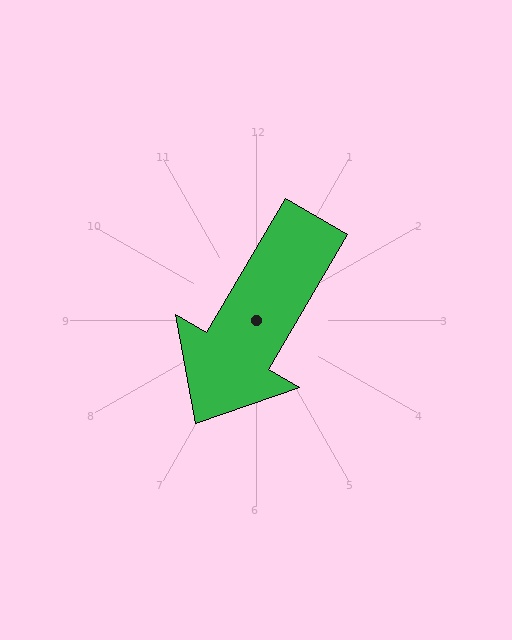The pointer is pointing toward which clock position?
Roughly 7 o'clock.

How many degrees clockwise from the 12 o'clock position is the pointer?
Approximately 210 degrees.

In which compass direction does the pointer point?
Southwest.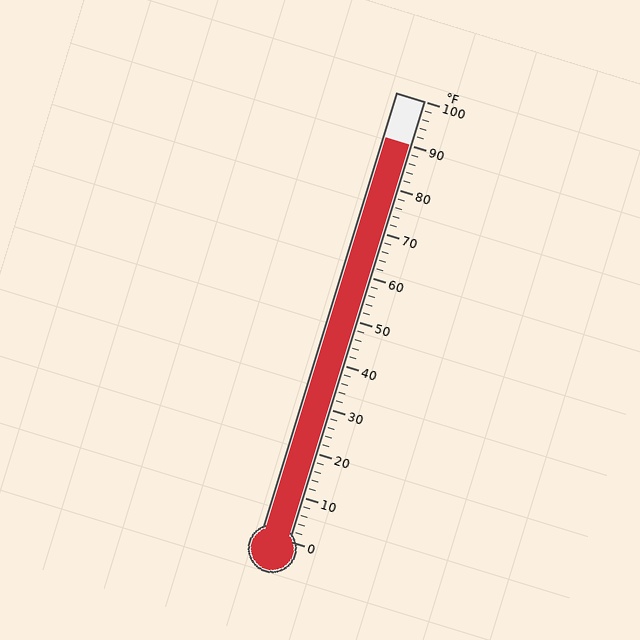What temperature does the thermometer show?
The thermometer shows approximately 90°F.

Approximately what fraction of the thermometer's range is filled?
The thermometer is filled to approximately 90% of its range.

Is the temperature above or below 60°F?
The temperature is above 60°F.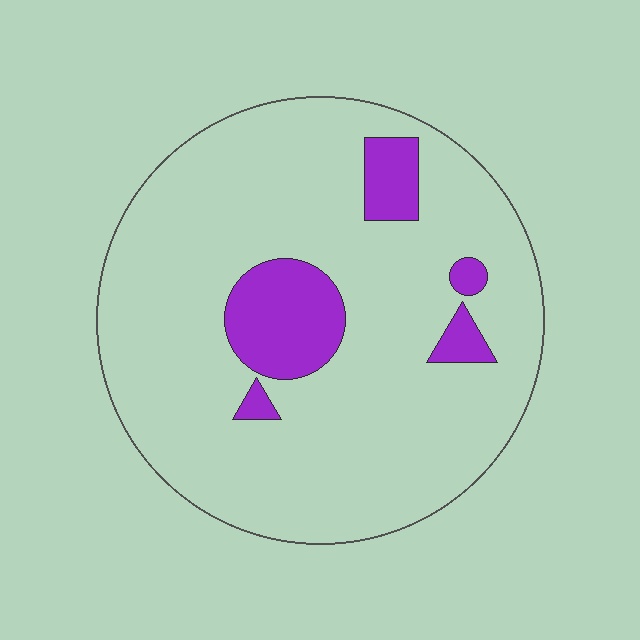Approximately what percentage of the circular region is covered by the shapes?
Approximately 15%.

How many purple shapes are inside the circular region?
5.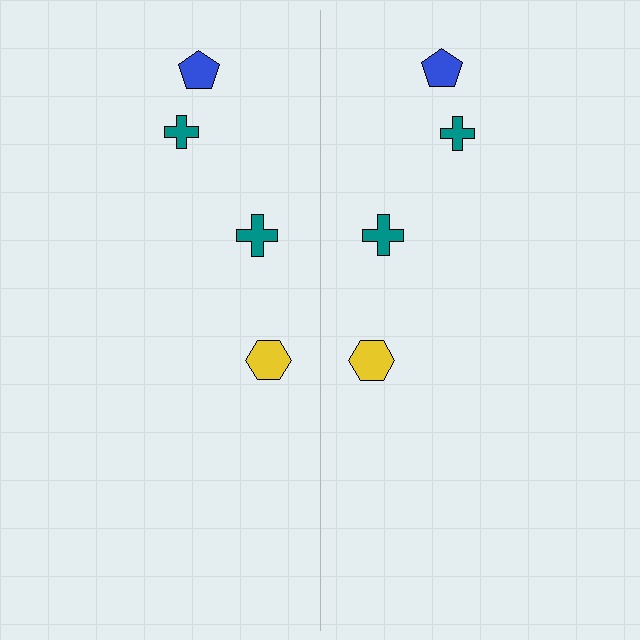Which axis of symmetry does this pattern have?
The pattern has a vertical axis of symmetry running through the center of the image.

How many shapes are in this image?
There are 8 shapes in this image.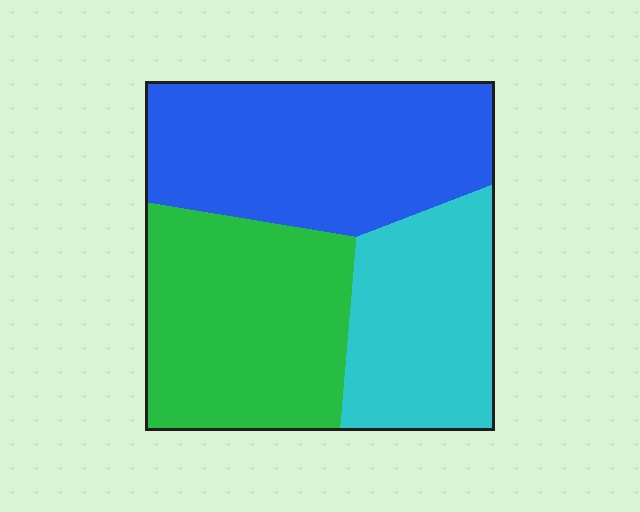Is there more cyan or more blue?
Blue.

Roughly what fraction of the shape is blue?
Blue takes up about three eighths (3/8) of the shape.